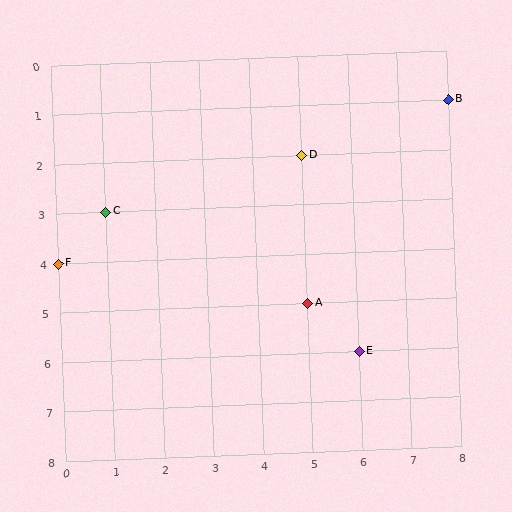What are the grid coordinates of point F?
Point F is at grid coordinates (0, 4).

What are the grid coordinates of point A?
Point A is at grid coordinates (5, 5).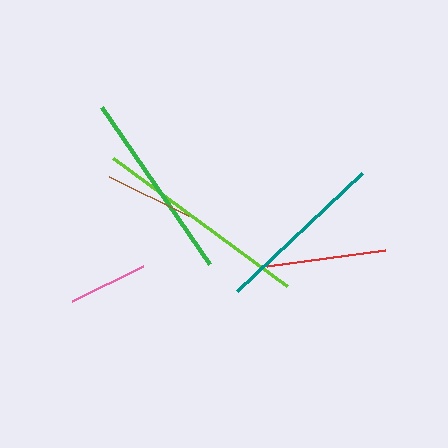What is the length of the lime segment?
The lime segment is approximately 215 pixels long.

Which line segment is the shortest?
The pink line is the shortest at approximately 80 pixels.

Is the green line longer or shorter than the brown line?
The green line is longer than the brown line.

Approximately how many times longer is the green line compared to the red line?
The green line is approximately 1.6 times the length of the red line.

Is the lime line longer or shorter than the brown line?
The lime line is longer than the brown line.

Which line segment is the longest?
The lime line is the longest at approximately 215 pixels.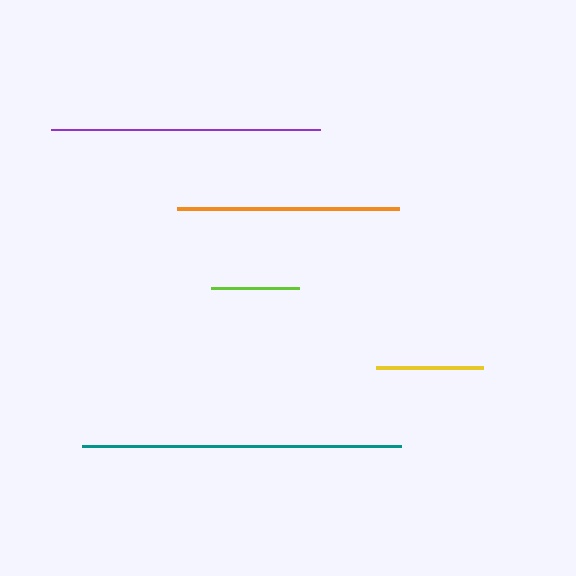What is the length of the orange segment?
The orange segment is approximately 222 pixels long.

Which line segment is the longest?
The teal line is the longest at approximately 318 pixels.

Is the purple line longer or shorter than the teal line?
The teal line is longer than the purple line.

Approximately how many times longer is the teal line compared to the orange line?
The teal line is approximately 1.4 times the length of the orange line.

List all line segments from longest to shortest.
From longest to shortest: teal, purple, orange, yellow, lime.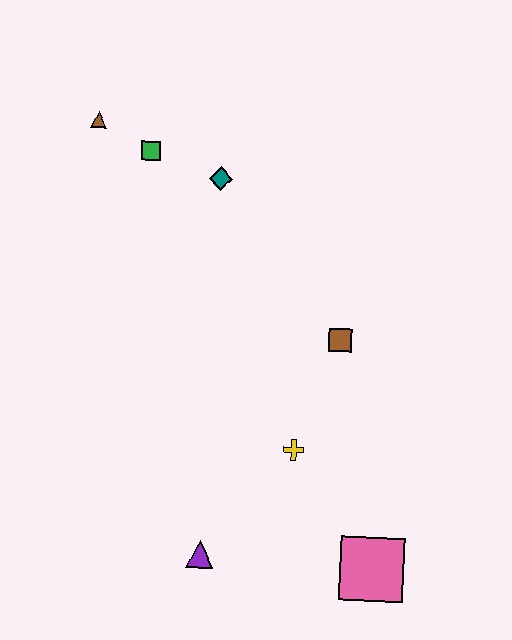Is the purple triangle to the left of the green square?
No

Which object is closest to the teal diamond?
The green square is closest to the teal diamond.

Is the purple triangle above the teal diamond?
No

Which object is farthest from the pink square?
The brown triangle is farthest from the pink square.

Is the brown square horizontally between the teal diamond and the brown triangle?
No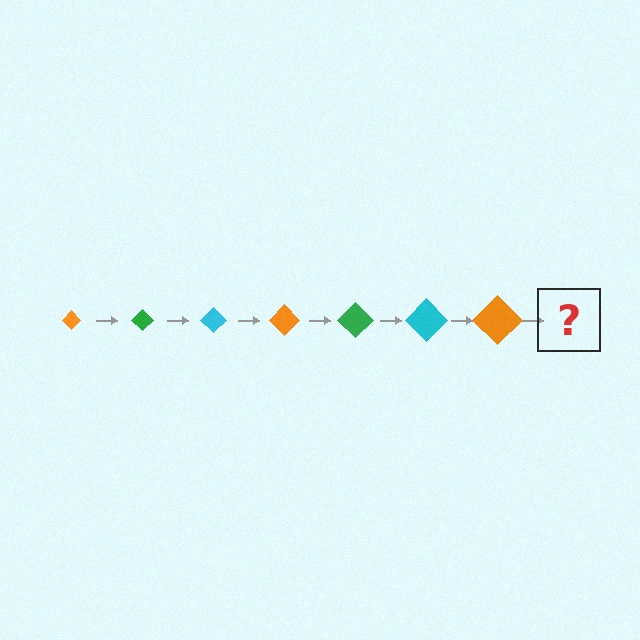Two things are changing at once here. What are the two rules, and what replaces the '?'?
The two rules are that the diamond grows larger each step and the color cycles through orange, green, and cyan. The '?' should be a green diamond, larger than the previous one.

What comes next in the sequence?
The next element should be a green diamond, larger than the previous one.